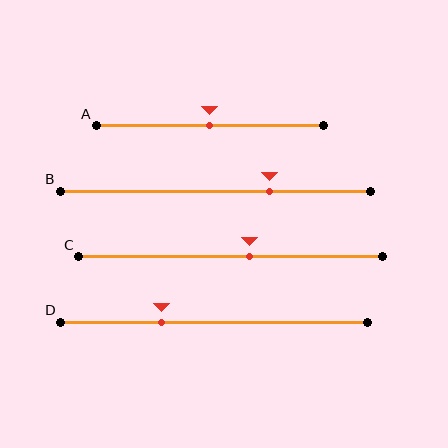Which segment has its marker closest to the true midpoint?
Segment A has its marker closest to the true midpoint.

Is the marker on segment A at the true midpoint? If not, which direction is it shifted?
Yes, the marker on segment A is at the true midpoint.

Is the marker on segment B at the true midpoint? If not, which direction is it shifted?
No, the marker on segment B is shifted to the right by about 17% of the segment length.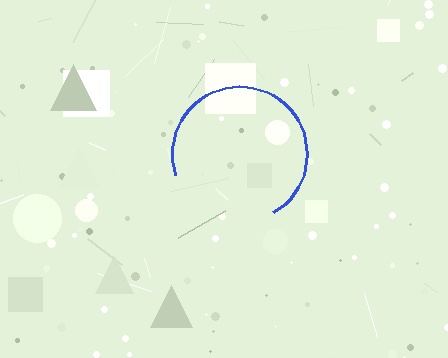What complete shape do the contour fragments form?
The contour fragments form a circle.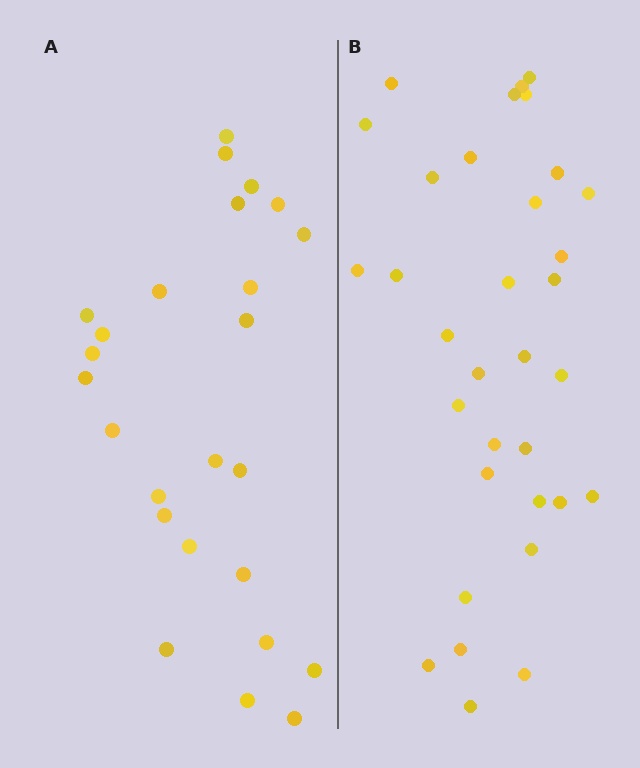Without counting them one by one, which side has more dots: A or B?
Region B (the right region) has more dots.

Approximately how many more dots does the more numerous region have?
Region B has roughly 8 or so more dots than region A.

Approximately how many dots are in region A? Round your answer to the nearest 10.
About 20 dots. (The exact count is 25, which rounds to 20.)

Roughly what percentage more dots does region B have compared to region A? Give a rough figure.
About 30% more.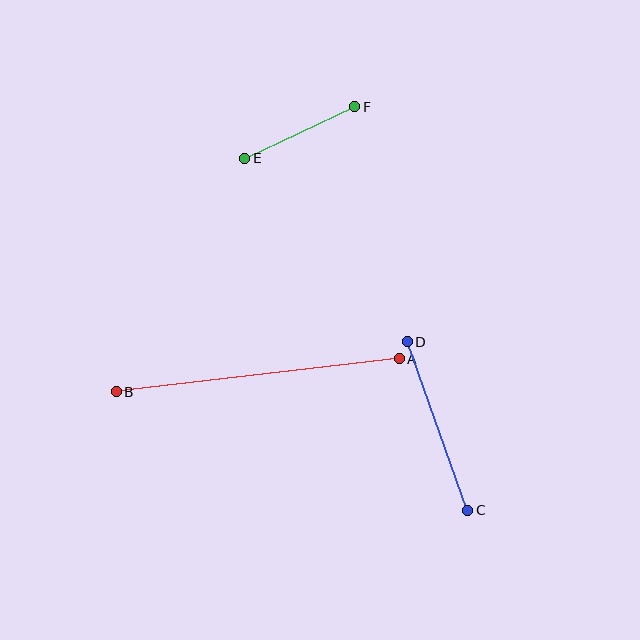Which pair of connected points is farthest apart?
Points A and B are farthest apart.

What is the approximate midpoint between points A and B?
The midpoint is at approximately (258, 375) pixels.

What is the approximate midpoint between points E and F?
The midpoint is at approximately (300, 132) pixels.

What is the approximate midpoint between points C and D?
The midpoint is at approximately (437, 426) pixels.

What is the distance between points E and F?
The distance is approximately 121 pixels.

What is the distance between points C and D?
The distance is approximately 179 pixels.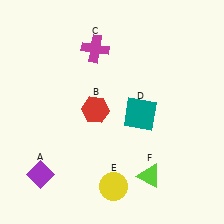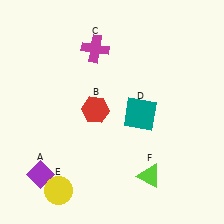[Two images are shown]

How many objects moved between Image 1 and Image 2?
1 object moved between the two images.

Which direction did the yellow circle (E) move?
The yellow circle (E) moved left.